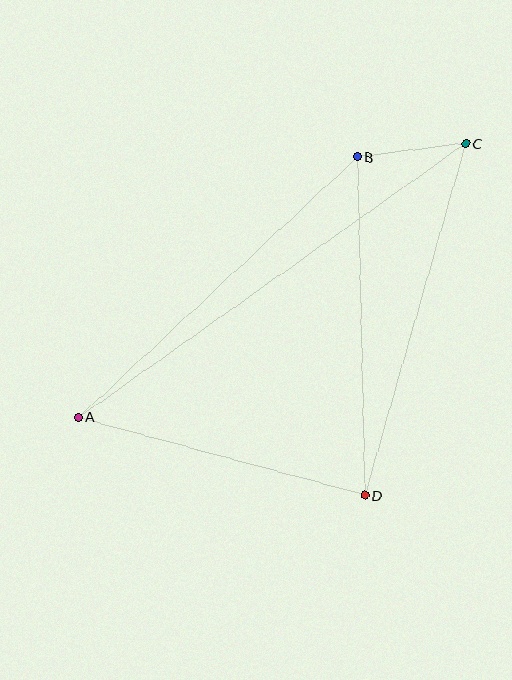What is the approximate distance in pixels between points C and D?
The distance between C and D is approximately 366 pixels.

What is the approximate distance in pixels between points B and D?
The distance between B and D is approximately 338 pixels.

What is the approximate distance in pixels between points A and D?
The distance between A and D is approximately 297 pixels.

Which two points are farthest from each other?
Points A and C are farthest from each other.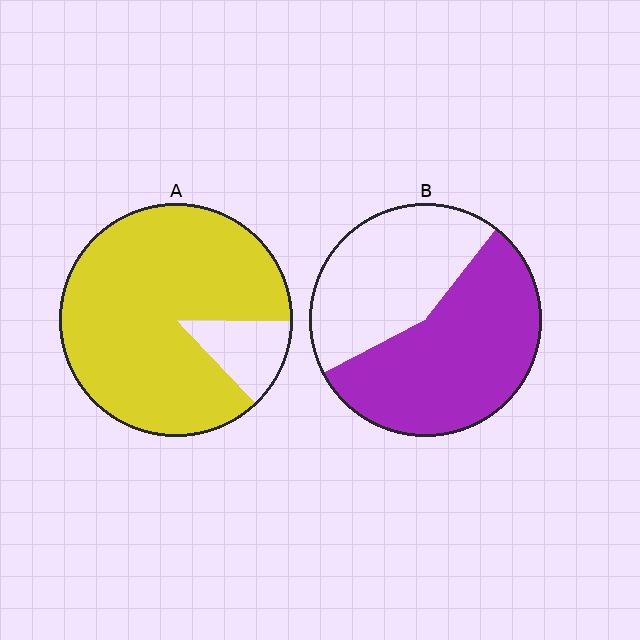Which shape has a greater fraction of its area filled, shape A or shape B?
Shape A.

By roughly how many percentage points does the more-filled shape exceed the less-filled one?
By roughly 30 percentage points (A over B).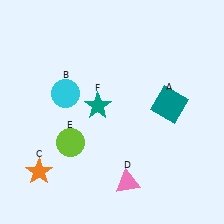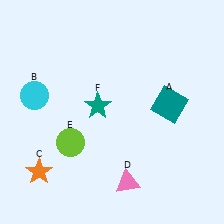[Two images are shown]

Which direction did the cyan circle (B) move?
The cyan circle (B) moved left.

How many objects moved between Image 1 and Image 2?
1 object moved between the two images.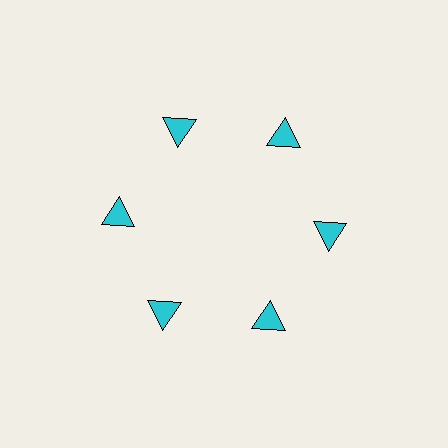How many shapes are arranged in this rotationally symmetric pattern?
There are 6 shapes, arranged in 6 groups of 1.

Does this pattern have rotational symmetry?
Yes, this pattern has 6-fold rotational symmetry. It looks the same after rotating 60 degrees around the center.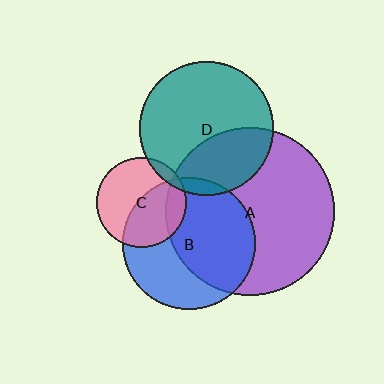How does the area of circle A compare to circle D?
Approximately 1.6 times.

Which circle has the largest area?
Circle A (purple).